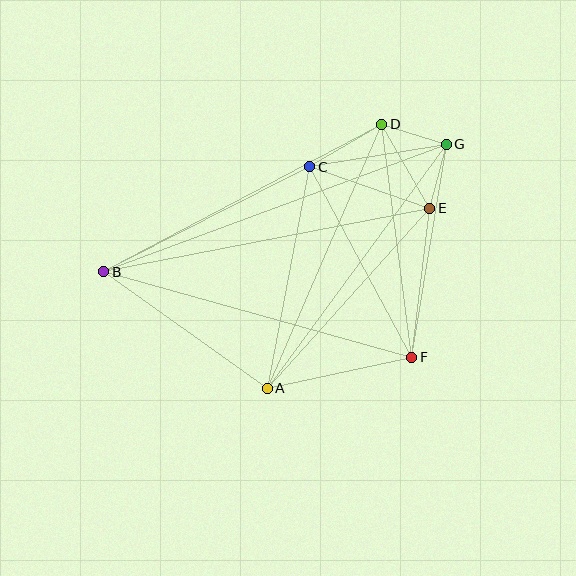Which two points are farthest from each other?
Points B and G are farthest from each other.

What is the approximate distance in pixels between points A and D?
The distance between A and D is approximately 288 pixels.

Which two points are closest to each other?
Points E and G are closest to each other.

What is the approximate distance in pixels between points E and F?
The distance between E and F is approximately 150 pixels.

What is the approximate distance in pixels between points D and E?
The distance between D and E is approximately 97 pixels.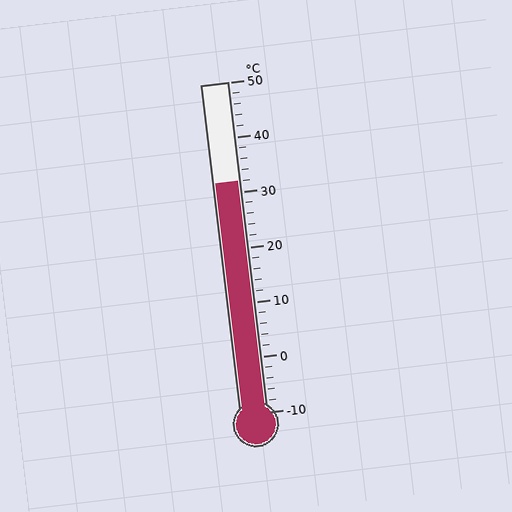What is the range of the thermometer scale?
The thermometer scale ranges from -10°C to 50°C.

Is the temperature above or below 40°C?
The temperature is below 40°C.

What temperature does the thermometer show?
The thermometer shows approximately 32°C.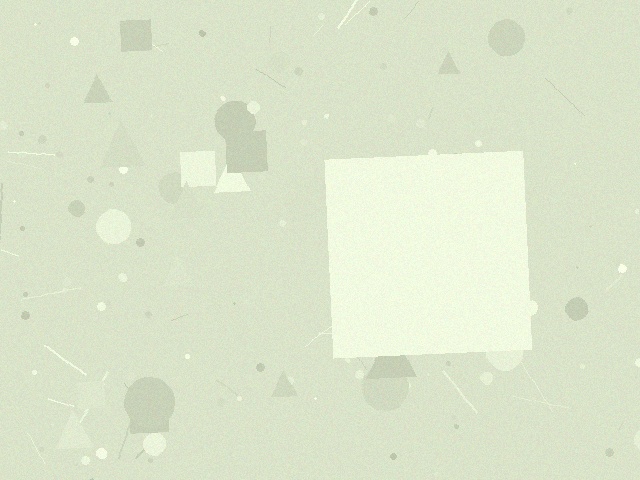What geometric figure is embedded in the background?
A square is embedded in the background.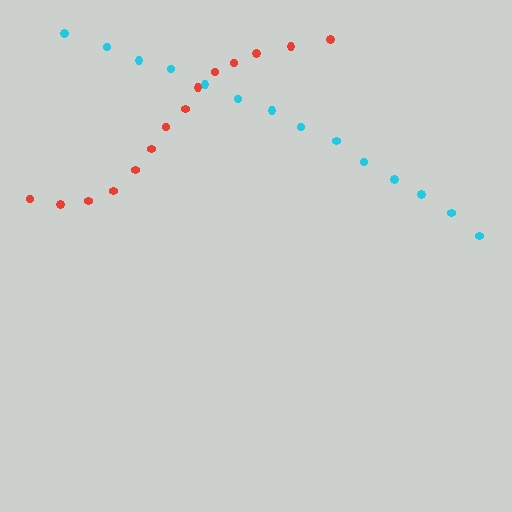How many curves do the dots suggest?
There are 2 distinct paths.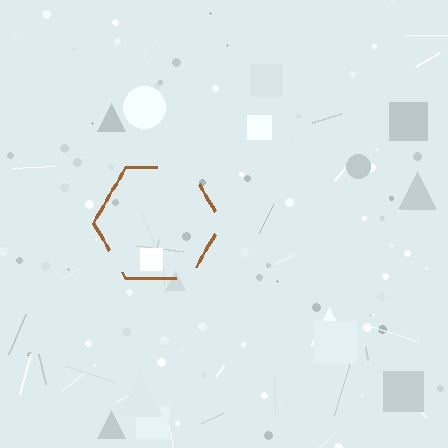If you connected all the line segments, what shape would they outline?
They would outline a hexagon.